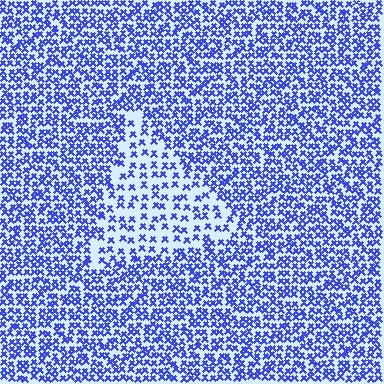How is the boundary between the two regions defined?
The boundary is defined by a change in element density (approximately 2.0x ratio). All elements are the same color, size, and shape.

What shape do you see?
I see a triangle.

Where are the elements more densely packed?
The elements are more densely packed outside the triangle boundary.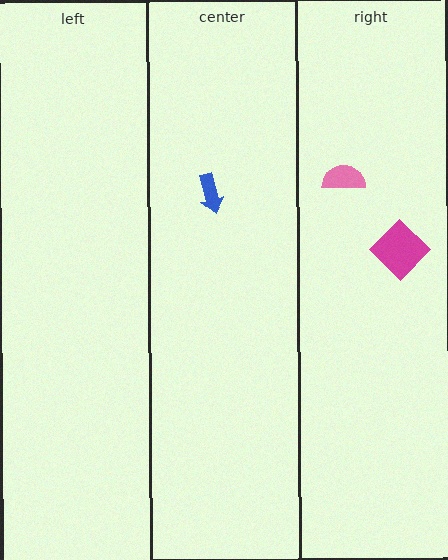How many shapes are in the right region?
2.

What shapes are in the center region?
The blue arrow.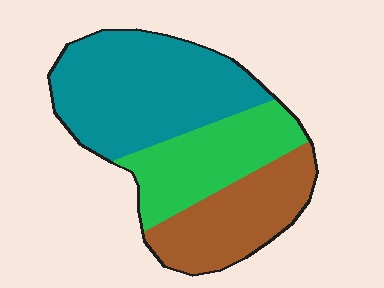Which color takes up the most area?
Teal, at roughly 45%.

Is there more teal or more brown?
Teal.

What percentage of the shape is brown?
Brown covers around 25% of the shape.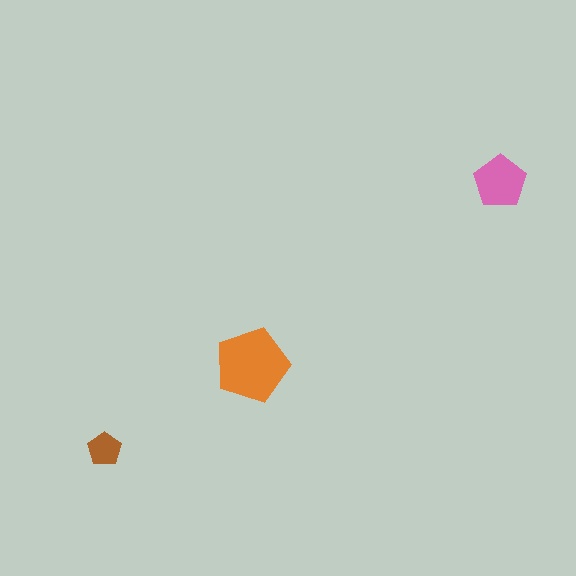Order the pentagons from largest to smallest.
the orange one, the pink one, the brown one.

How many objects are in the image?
There are 3 objects in the image.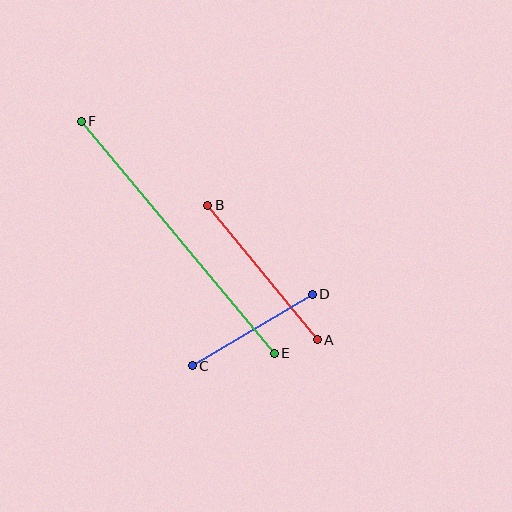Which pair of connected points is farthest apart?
Points E and F are farthest apart.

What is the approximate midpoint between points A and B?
The midpoint is at approximately (262, 273) pixels.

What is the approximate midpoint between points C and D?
The midpoint is at approximately (252, 330) pixels.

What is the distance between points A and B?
The distance is approximately 173 pixels.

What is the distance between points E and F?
The distance is approximately 302 pixels.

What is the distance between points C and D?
The distance is approximately 140 pixels.